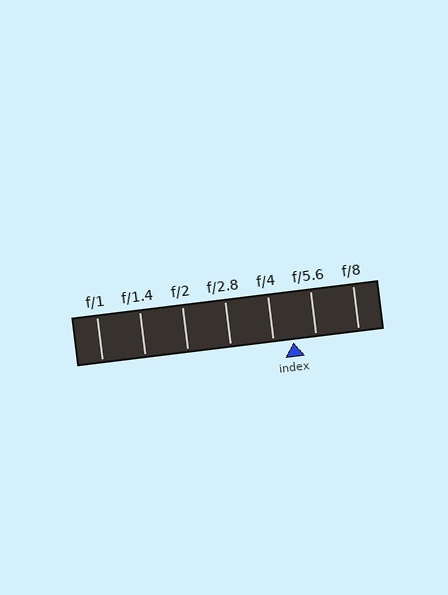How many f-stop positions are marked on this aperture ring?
There are 7 f-stop positions marked.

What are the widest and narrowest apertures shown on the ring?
The widest aperture shown is f/1 and the narrowest is f/8.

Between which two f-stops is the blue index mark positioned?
The index mark is between f/4 and f/5.6.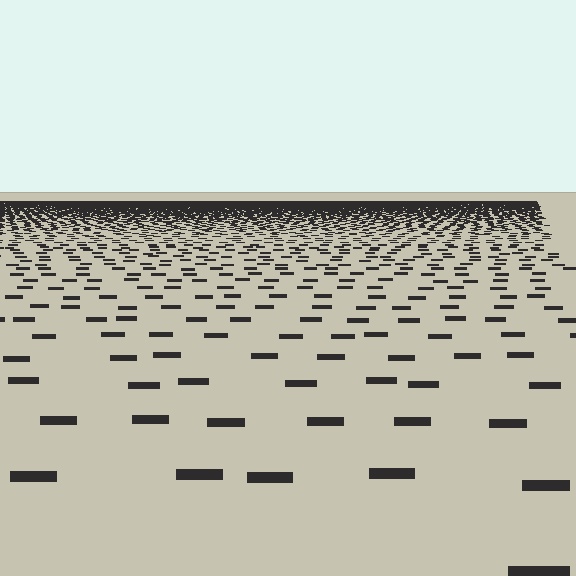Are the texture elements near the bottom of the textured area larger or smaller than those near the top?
Larger. Near the bottom, elements are closer to the viewer and appear at a bigger on-screen size.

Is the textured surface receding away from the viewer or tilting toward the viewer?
The surface is receding away from the viewer. Texture elements get smaller and denser toward the top.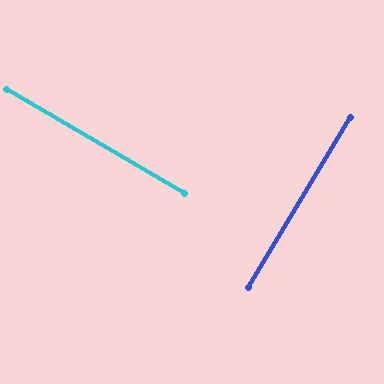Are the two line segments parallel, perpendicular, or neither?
Perpendicular — they meet at approximately 89°.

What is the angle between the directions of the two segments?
Approximately 89 degrees.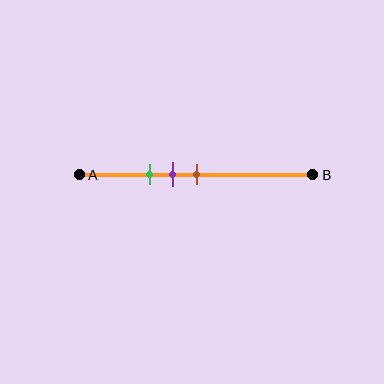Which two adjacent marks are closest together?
The purple and brown marks are the closest adjacent pair.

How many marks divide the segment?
There are 3 marks dividing the segment.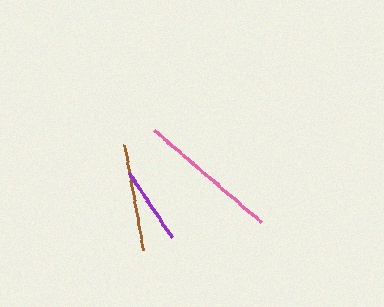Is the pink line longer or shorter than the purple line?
The pink line is longer than the purple line.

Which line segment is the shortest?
The purple line is the shortest at approximately 78 pixels.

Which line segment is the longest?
The pink line is the longest at approximately 140 pixels.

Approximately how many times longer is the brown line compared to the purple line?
The brown line is approximately 1.4 times the length of the purple line.